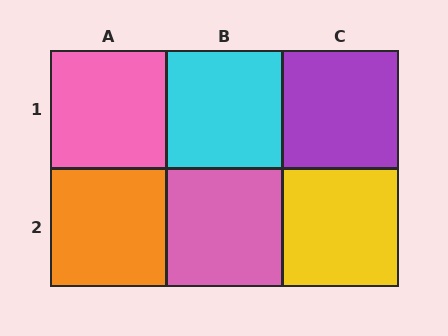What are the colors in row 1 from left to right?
Pink, cyan, purple.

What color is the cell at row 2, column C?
Yellow.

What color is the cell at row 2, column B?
Pink.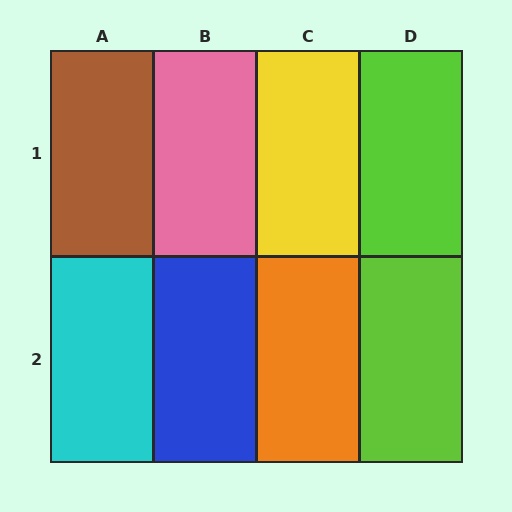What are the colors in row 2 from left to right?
Cyan, blue, orange, lime.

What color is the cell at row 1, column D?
Lime.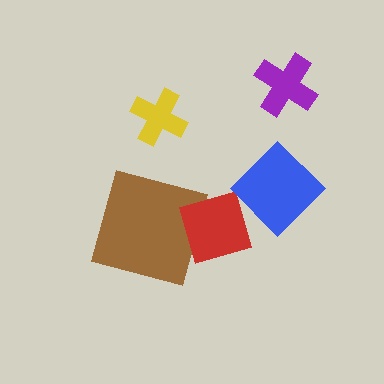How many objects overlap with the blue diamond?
1 object overlaps with the blue diamond.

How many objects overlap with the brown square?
1 object overlaps with the brown square.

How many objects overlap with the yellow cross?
0 objects overlap with the yellow cross.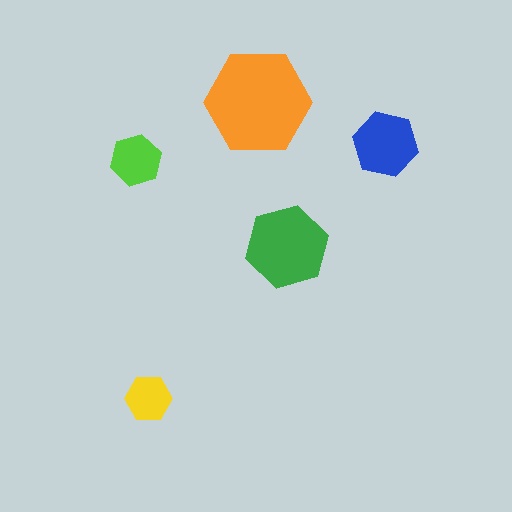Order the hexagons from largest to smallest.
the orange one, the green one, the blue one, the lime one, the yellow one.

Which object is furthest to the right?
The blue hexagon is rightmost.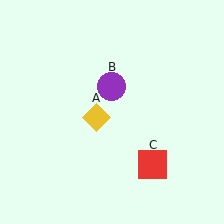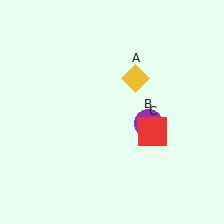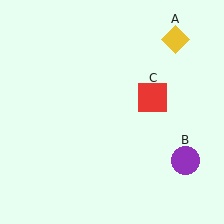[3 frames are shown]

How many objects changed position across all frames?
3 objects changed position: yellow diamond (object A), purple circle (object B), red square (object C).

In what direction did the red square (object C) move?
The red square (object C) moved up.